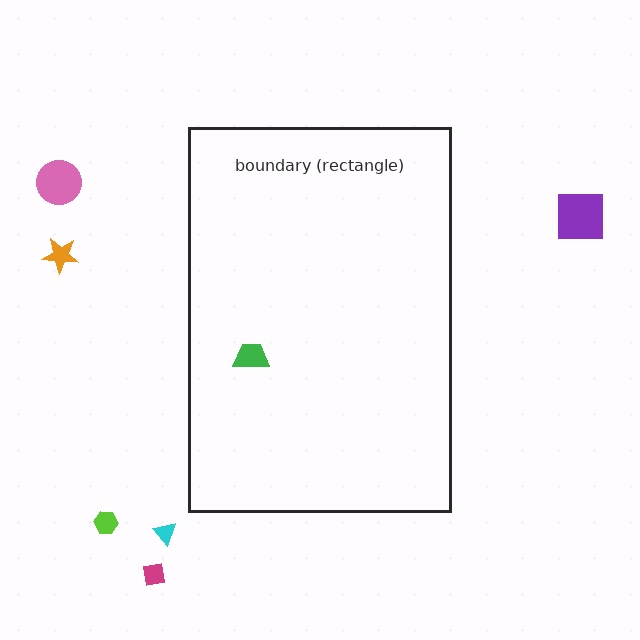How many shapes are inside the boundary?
1 inside, 6 outside.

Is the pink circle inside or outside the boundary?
Outside.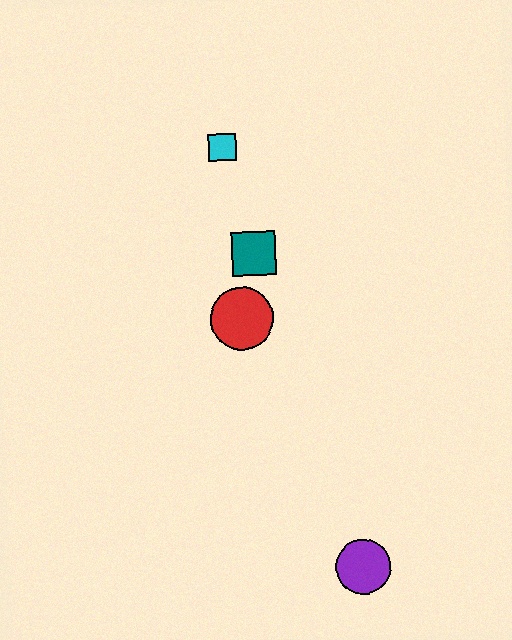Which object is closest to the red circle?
The teal square is closest to the red circle.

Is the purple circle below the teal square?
Yes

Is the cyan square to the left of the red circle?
Yes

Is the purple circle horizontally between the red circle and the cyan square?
No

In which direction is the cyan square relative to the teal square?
The cyan square is above the teal square.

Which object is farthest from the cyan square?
The purple circle is farthest from the cyan square.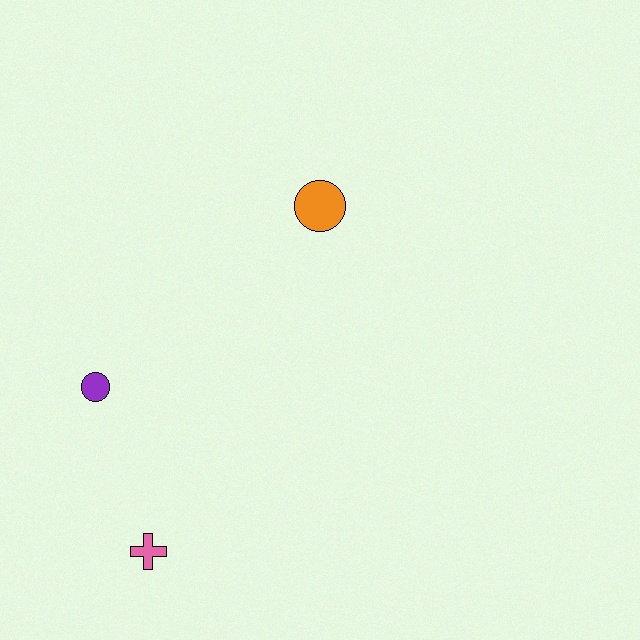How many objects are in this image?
There are 3 objects.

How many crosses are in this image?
There is 1 cross.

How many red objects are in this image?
There are no red objects.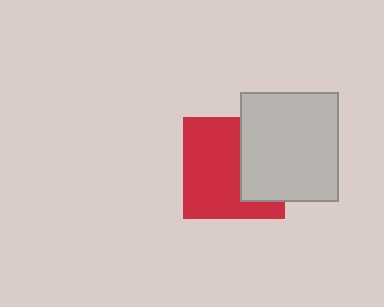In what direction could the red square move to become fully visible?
The red square could move left. That would shift it out from behind the light gray rectangle entirely.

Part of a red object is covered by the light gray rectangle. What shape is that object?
It is a square.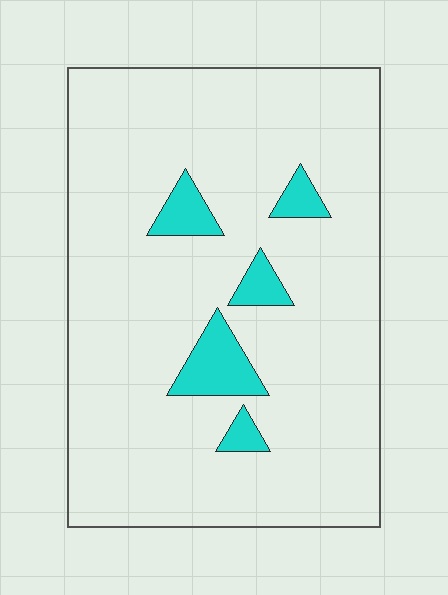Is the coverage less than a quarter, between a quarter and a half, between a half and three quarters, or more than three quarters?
Less than a quarter.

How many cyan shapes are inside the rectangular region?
5.